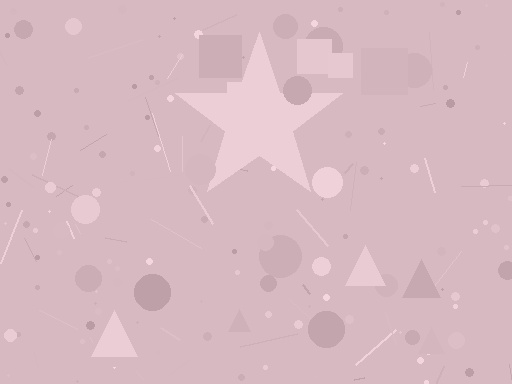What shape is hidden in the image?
A star is hidden in the image.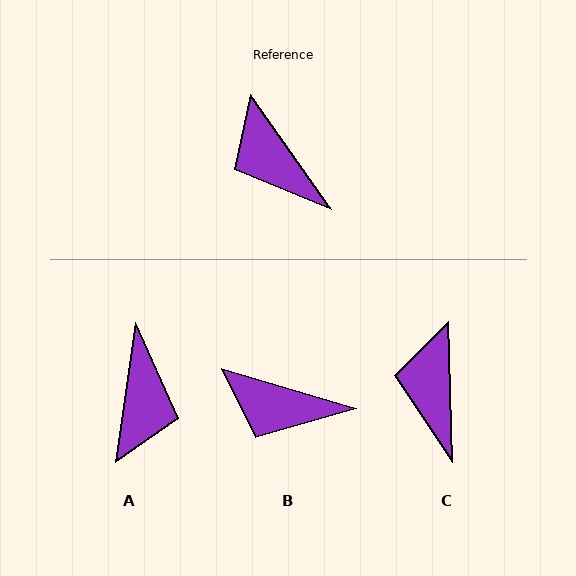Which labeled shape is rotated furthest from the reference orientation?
A, about 137 degrees away.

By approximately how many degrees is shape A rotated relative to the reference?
Approximately 137 degrees counter-clockwise.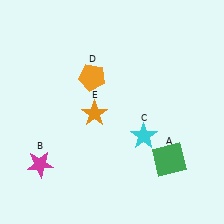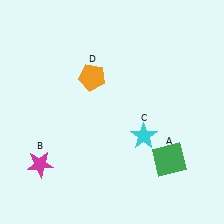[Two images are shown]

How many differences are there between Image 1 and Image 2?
There is 1 difference between the two images.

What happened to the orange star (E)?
The orange star (E) was removed in Image 2. It was in the bottom-left area of Image 1.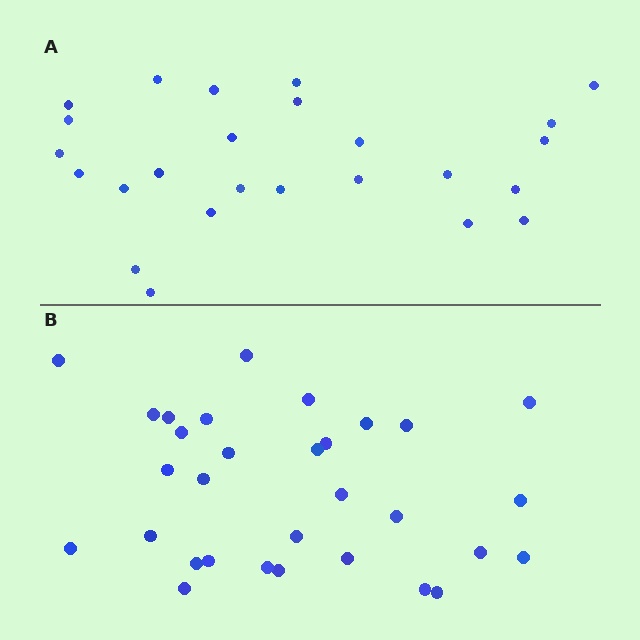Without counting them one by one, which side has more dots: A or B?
Region B (the bottom region) has more dots.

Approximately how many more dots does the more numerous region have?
Region B has about 6 more dots than region A.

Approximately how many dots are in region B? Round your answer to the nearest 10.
About 30 dots. (The exact count is 31, which rounds to 30.)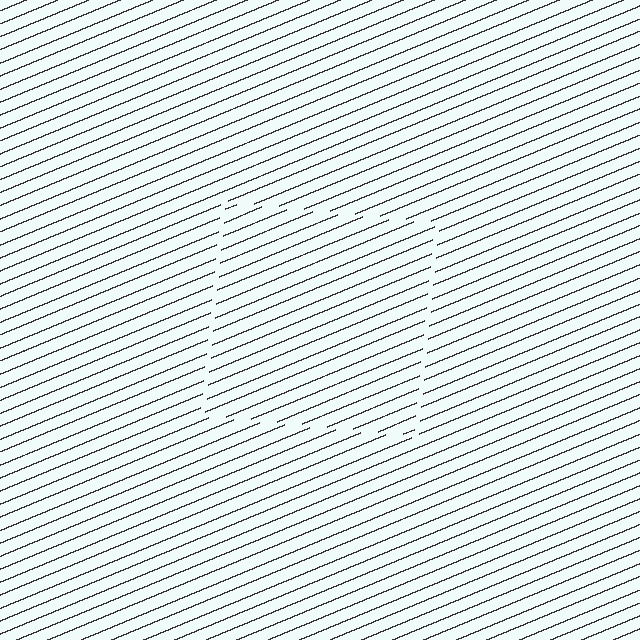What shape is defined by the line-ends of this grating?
An illusory square. The interior of the shape contains the same grating, shifted by half a period — the contour is defined by the phase discontinuity where line-ends from the inner and outer gratings abut.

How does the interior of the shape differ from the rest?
The interior of the shape contains the same grating, shifted by half a period — the contour is defined by the phase discontinuity where line-ends from the inner and outer gratings abut.